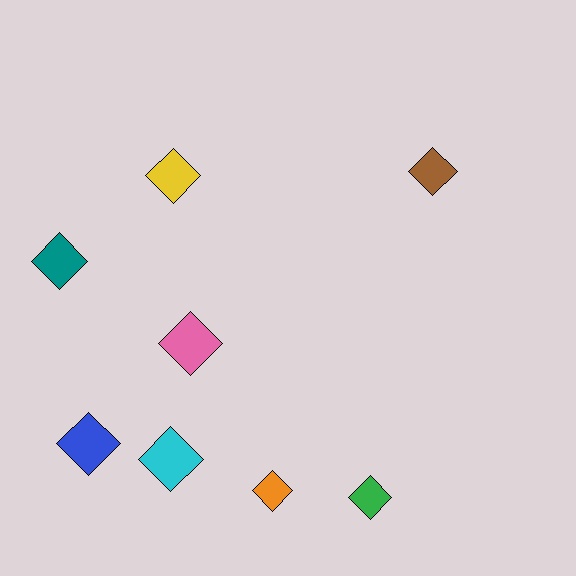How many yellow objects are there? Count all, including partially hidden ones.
There is 1 yellow object.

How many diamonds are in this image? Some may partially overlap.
There are 8 diamonds.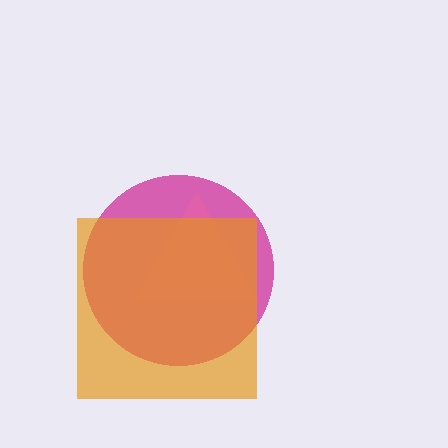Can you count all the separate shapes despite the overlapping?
Yes, there are 3 separate shapes.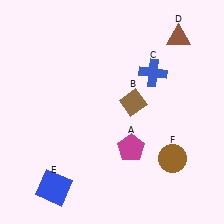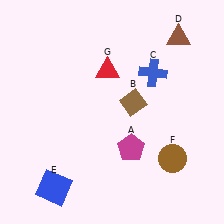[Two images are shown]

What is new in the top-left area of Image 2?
A red triangle (G) was added in the top-left area of Image 2.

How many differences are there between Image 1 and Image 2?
There is 1 difference between the two images.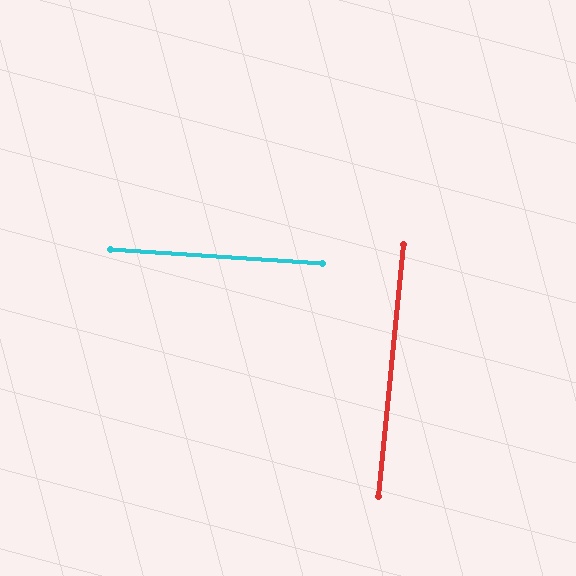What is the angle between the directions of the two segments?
Approximately 88 degrees.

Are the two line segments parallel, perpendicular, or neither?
Perpendicular — they meet at approximately 88°.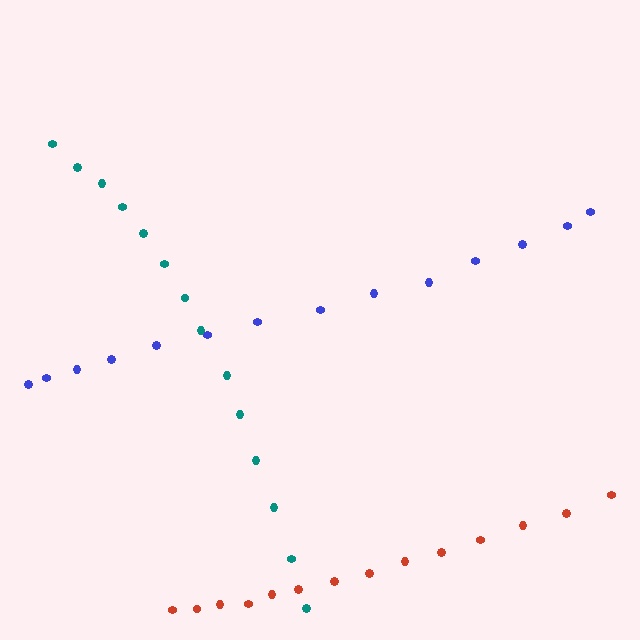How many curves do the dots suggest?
There are 3 distinct paths.